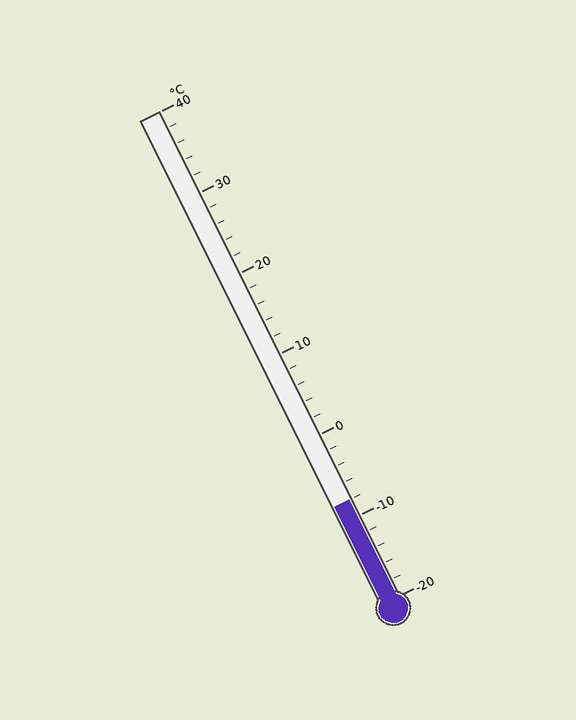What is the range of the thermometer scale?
The thermometer scale ranges from -20°C to 40°C.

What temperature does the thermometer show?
The thermometer shows approximately -8°C.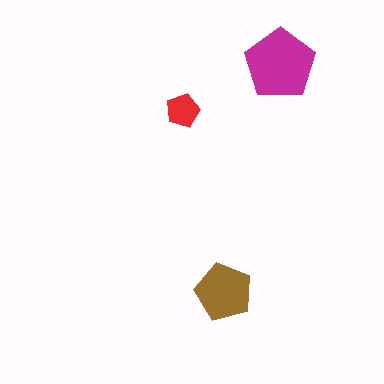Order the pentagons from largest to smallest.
the magenta one, the brown one, the red one.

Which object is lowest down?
The brown pentagon is bottommost.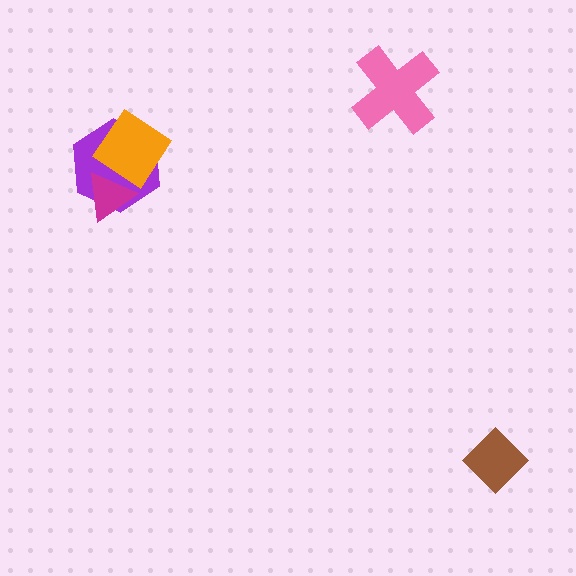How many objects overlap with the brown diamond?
0 objects overlap with the brown diamond.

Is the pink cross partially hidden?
No, no other shape covers it.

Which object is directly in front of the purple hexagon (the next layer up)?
The orange diamond is directly in front of the purple hexagon.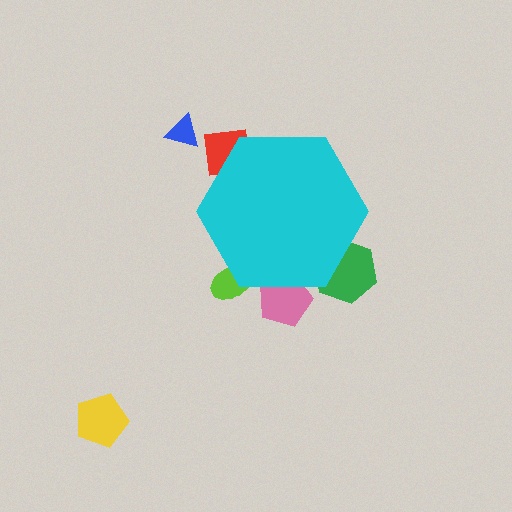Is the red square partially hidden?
Yes, the red square is partially hidden behind the cyan hexagon.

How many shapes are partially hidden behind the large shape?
4 shapes are partially hidden.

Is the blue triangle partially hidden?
No, the blue triangle is fully visible.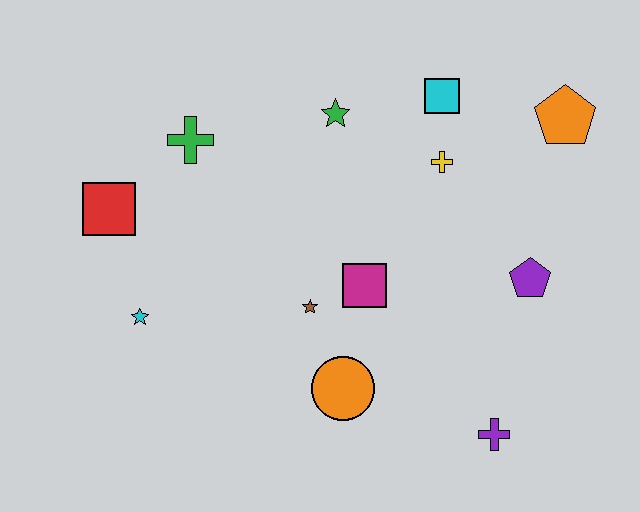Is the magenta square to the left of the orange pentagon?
Yes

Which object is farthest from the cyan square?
The cyan star is farthest from the cyan square.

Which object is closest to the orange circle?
The brown star is closest to the orange circle.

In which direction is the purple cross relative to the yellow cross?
The purple cross is below the yellow cross.